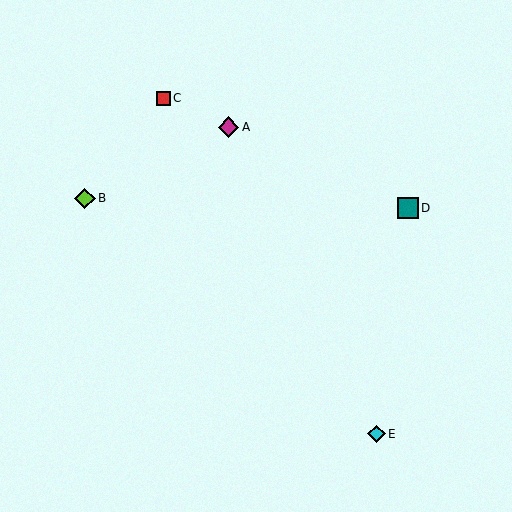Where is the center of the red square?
The center of the red square is at (164, 98).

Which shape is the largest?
The teal square (labeled D) is the largest.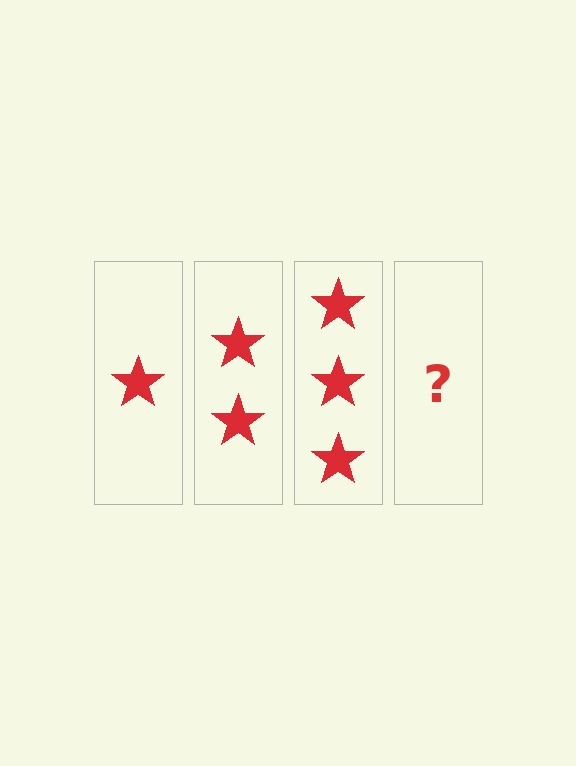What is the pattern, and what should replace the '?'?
The pattern is that each step adds one more star. The '?' should be 4 stars.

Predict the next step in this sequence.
The next step is 4 stars.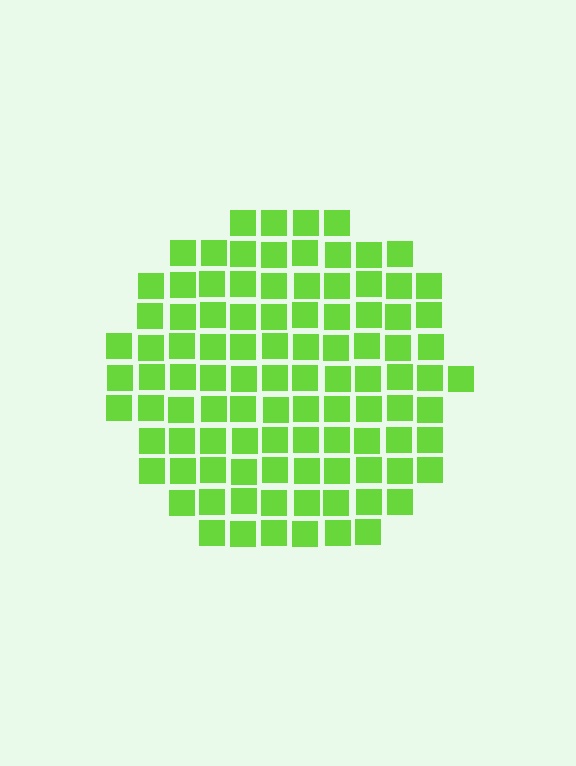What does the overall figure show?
The overall figure shows a circle.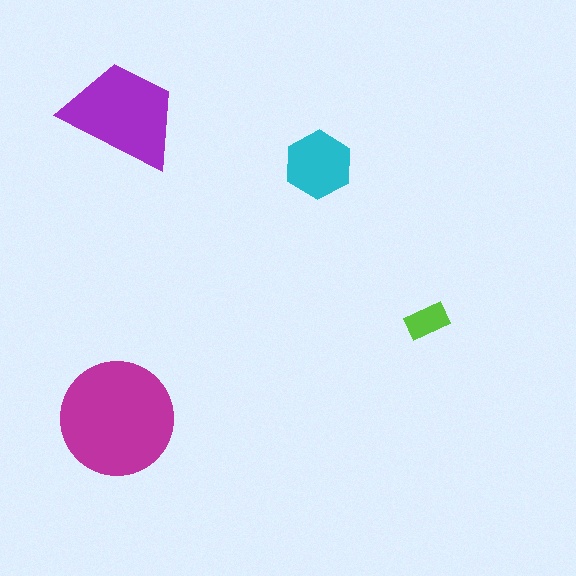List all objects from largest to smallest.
The magenta circle, the purple trapezoid, the cyan hexagon, the lime rectangle.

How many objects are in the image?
There are 4 objects in the image.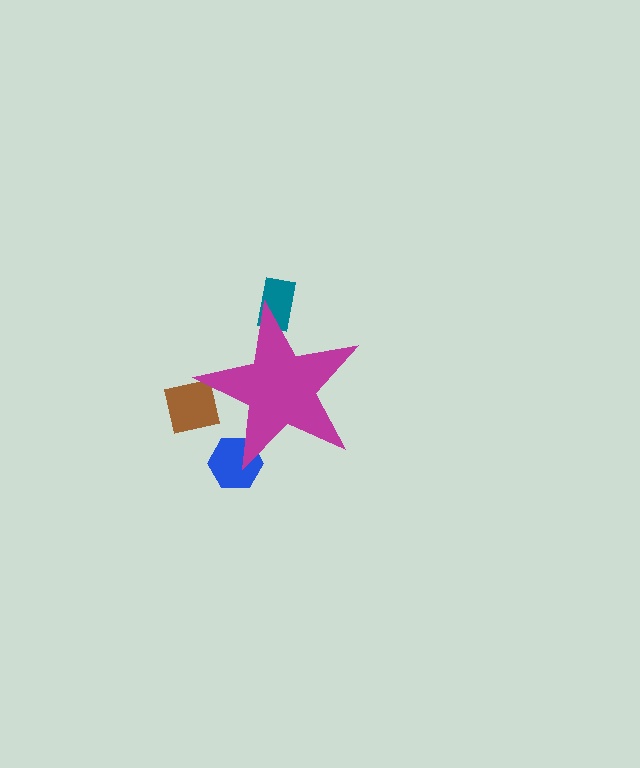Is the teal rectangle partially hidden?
Yes, the teal rectangle is partially hidden behind the magenta star.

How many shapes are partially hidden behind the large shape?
3 shapes are partially hidden.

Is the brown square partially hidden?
Yes, the brown square is partially hidden behind the magenta star.